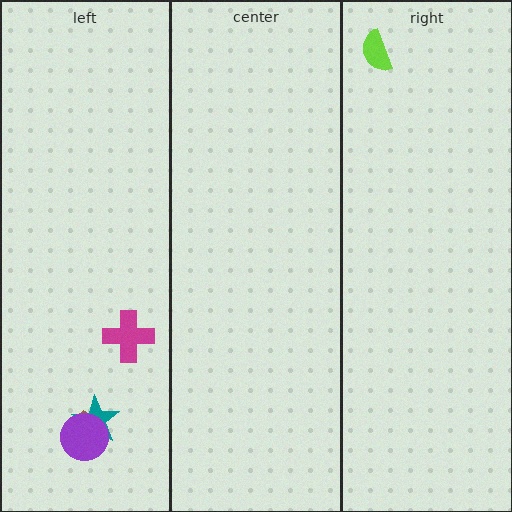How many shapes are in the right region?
1.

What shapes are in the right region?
The lime semicircle.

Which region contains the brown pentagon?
The left region.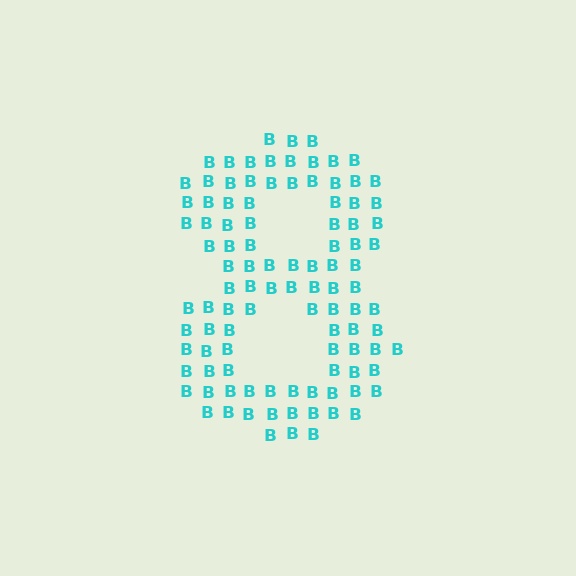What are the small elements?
The small elements are letter B's.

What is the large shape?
The large shape is the digit 8.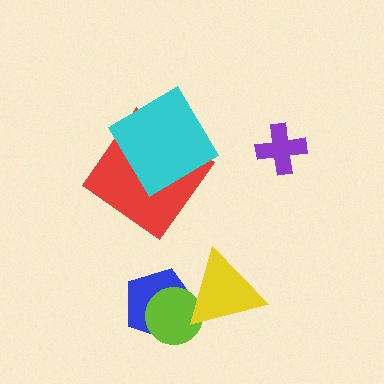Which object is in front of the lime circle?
The yellow triangle is in front of the lime circle.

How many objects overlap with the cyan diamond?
1 object overlaps with the cyan diamond.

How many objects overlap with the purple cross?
0 objects overlap with the purple cross.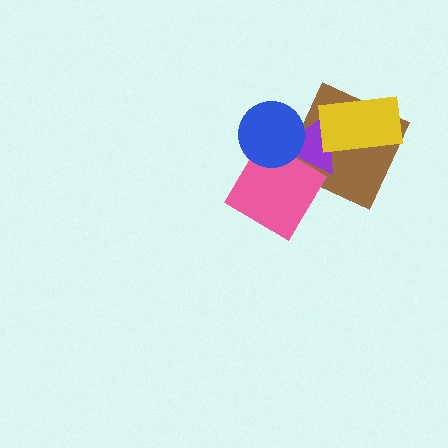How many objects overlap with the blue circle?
2 objects overlap with the blue circle.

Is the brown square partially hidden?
Yes, it is partially covered by another shape.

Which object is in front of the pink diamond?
The blue circle is in front of the pink diamond.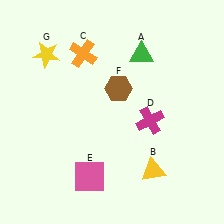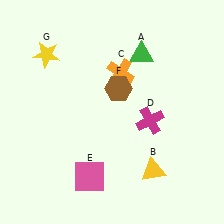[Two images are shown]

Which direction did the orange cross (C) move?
The orange cross (C) moved right.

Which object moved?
The orange cross (C) moved right.